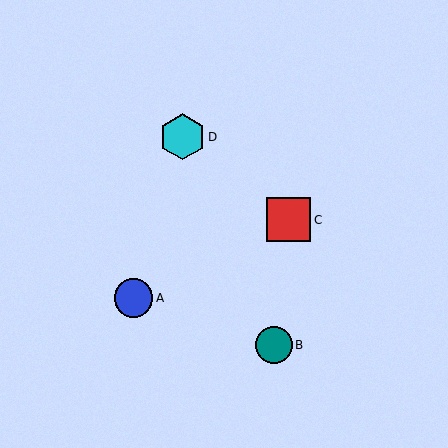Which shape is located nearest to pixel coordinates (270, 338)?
The teal circle (labeled B) at (274, 345) is nearest to that location.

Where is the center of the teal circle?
The center of the teal circle is at (274, 345).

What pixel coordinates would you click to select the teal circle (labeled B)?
Click at (274, 345) to select the teal circle B.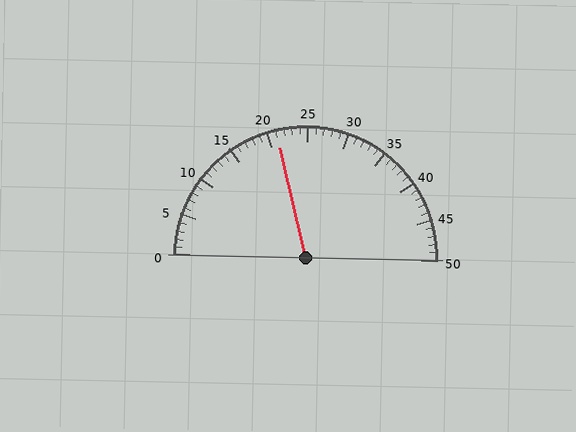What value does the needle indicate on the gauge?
The needle indicates approximately 21.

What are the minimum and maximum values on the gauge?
The gauge ranges from 0 to 50.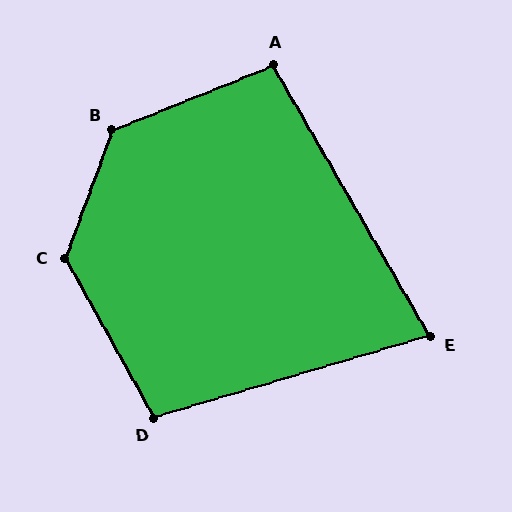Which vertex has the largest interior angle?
B, at approximately 132 degrees.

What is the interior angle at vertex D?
Approximately 103 degrees (obtuse).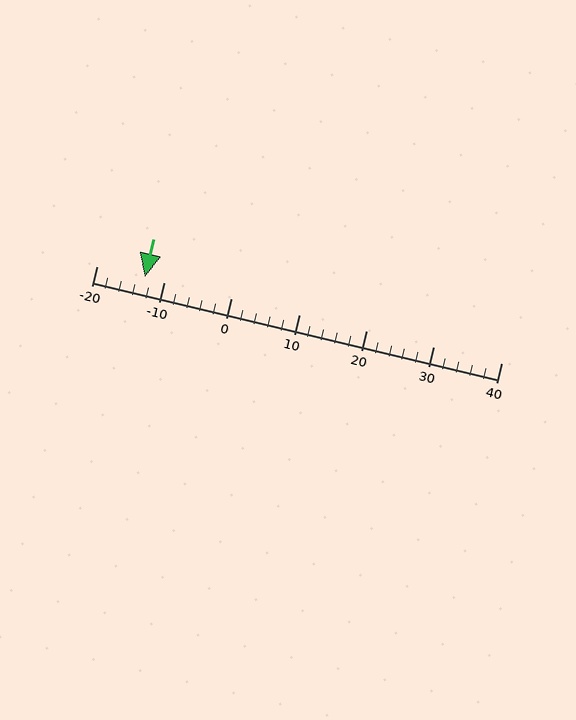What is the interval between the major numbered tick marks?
The major tick marks are spaced 10 units apart.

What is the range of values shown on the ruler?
The ruler shows values from -20 to 40.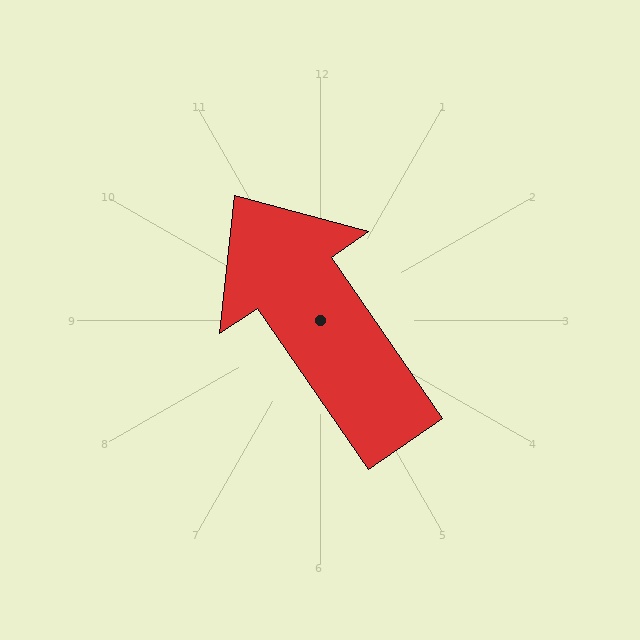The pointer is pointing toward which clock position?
Roughly 11 o'clock.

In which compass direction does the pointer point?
Northwest.